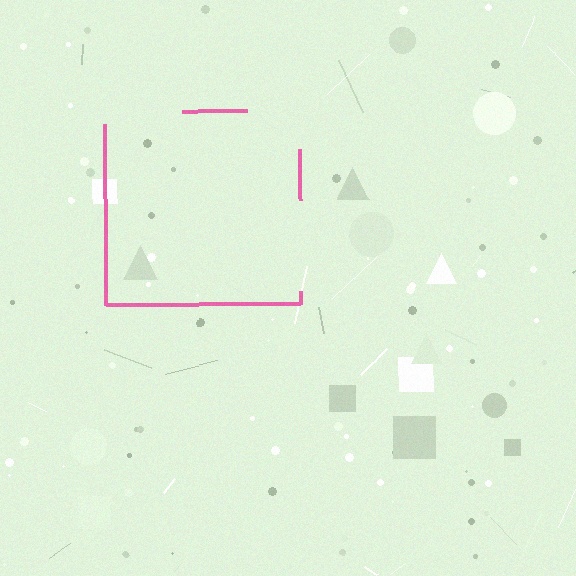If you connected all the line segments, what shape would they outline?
They would outline a square.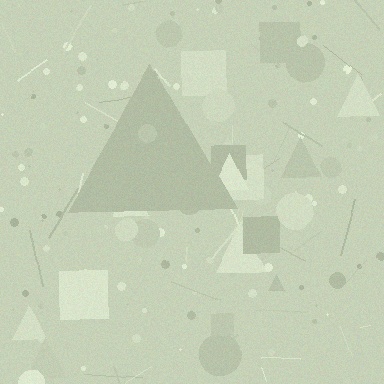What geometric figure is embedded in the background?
A triangle is embedded in the background.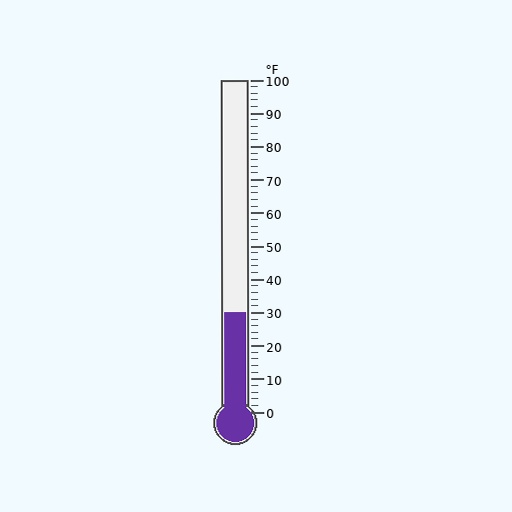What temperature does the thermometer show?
The thermometer shows approximately 30°F.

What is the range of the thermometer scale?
The thermometer scale ranges from 0°F to 100°F.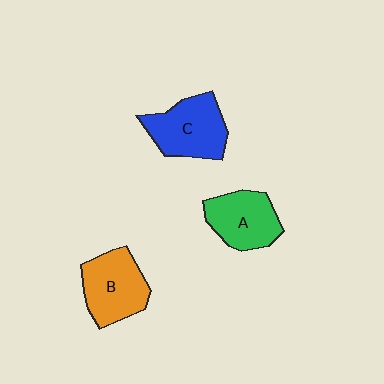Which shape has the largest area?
Shape C (blue).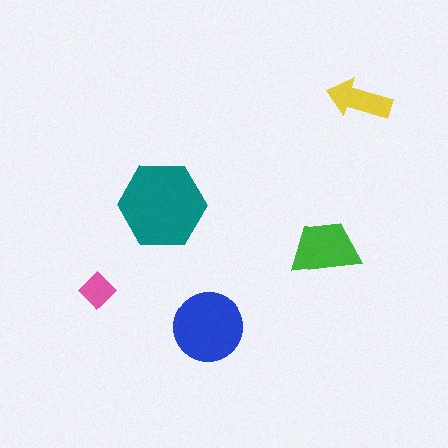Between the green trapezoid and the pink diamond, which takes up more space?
The green trapezoid.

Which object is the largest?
The teal hexagon.